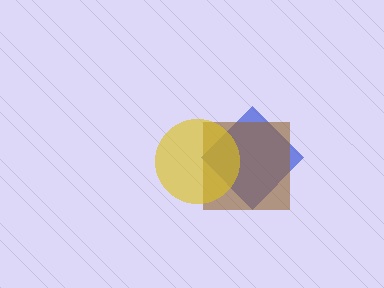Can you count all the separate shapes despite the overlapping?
Yes, there are 3 separate shapes.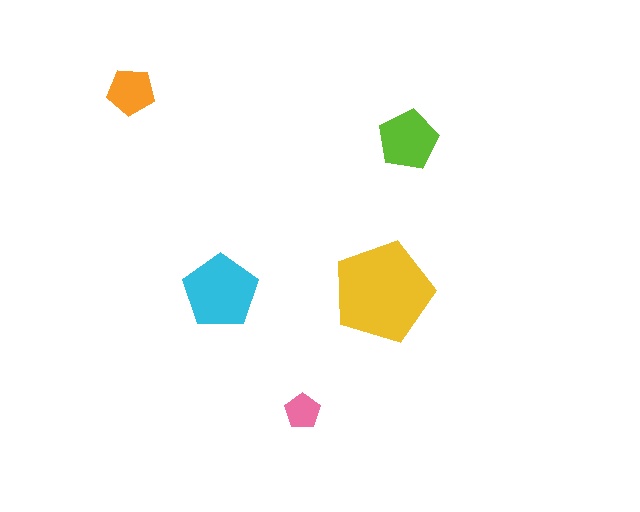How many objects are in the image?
There are 5 objects in the image.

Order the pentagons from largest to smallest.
the yellow one, the cyan one, the lime one, the orange one, the pink one.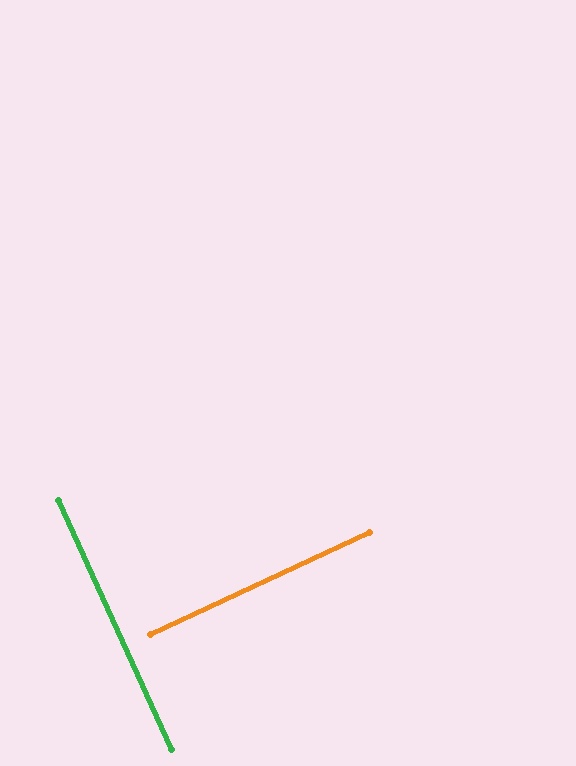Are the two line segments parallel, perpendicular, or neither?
Perpendicular — they meet at approximately 90°.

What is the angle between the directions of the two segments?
Approximately 90 degrees.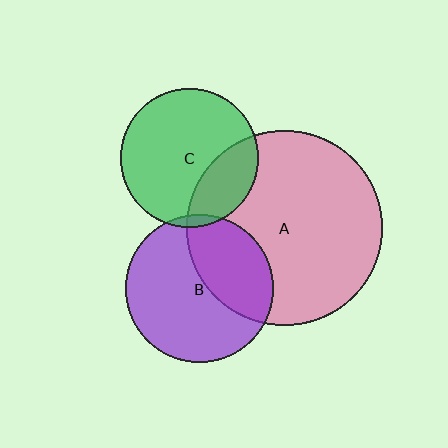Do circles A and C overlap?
Yes.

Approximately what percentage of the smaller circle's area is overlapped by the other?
Approximately 25%.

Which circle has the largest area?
Circle A (pink).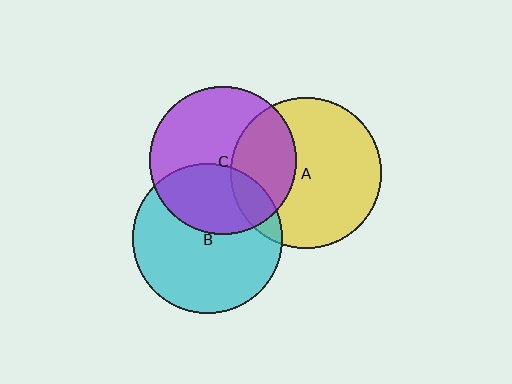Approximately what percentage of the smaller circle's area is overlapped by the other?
Approximately 10%.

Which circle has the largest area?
Circle A (yellow).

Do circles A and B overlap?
Yes.